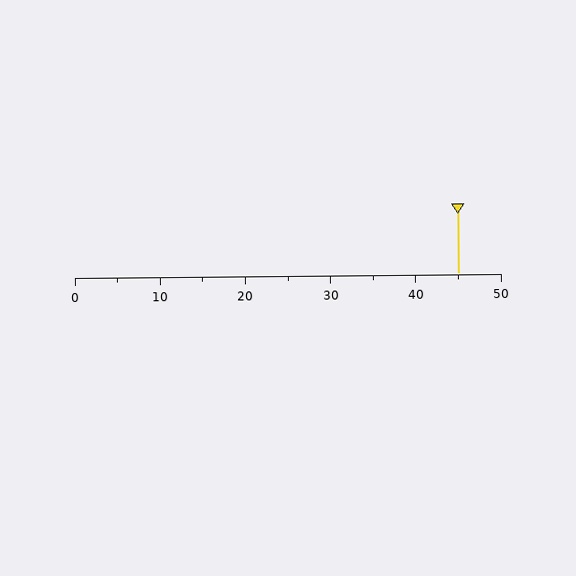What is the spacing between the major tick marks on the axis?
The major ticks are spaced 10 apart.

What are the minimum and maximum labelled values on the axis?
The axis runs from 0 to 50.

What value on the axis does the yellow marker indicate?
The marker indicates approximately 45.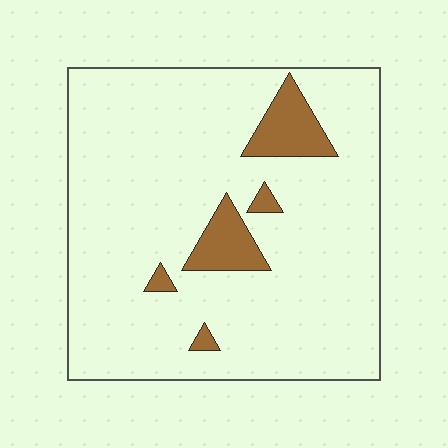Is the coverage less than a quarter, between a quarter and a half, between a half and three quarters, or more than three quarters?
Less than a quarter.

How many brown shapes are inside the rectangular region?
5.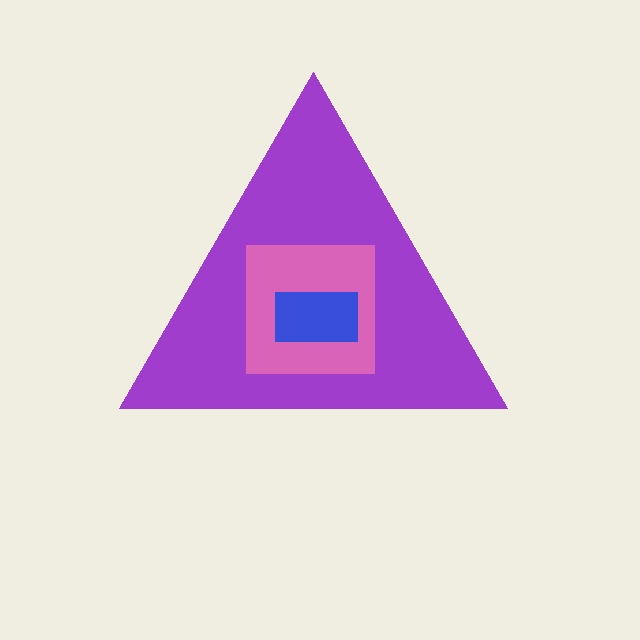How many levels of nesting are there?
3.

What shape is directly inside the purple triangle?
The pink square.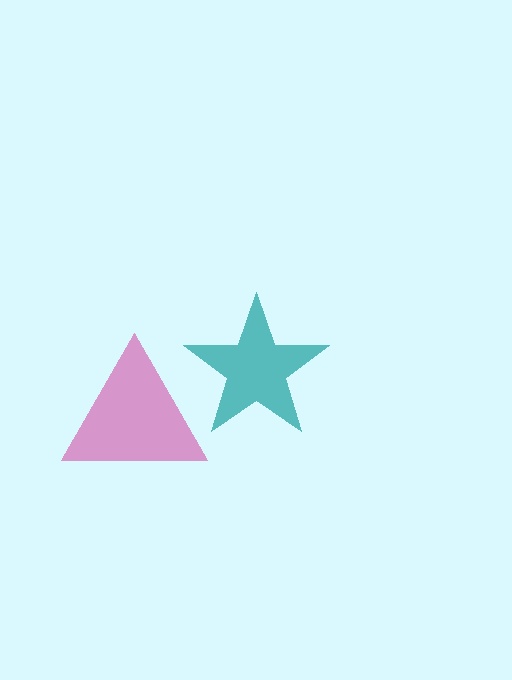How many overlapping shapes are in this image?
There are 2 overlapping shapes in the image.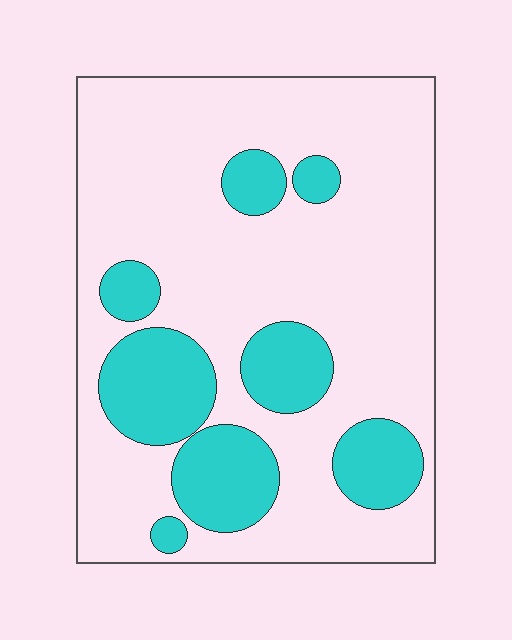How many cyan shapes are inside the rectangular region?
8.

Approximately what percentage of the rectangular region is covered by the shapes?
Approximately 25%.